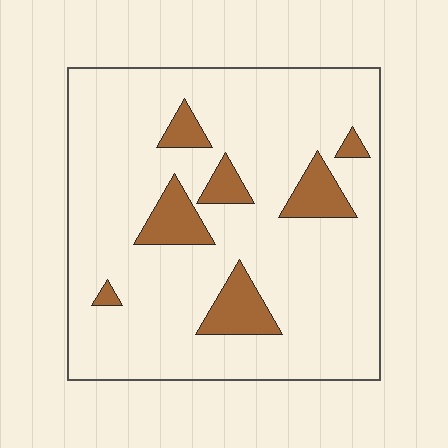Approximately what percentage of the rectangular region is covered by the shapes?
Approximately 15%.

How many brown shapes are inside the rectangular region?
7.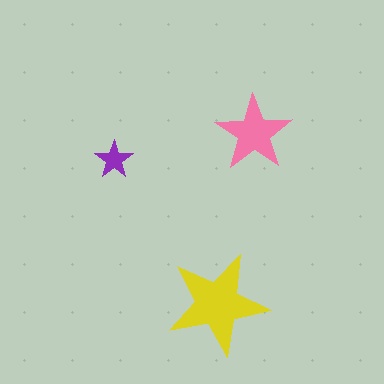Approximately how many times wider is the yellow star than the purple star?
About 2.5 times wider.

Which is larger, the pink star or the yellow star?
The yellow one.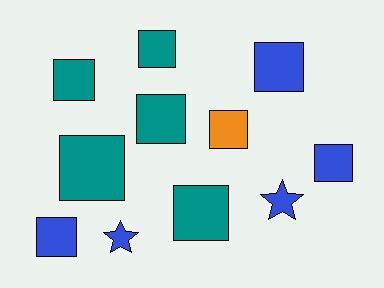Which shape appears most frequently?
Square, with 9 objects.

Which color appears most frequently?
Teal, with 5 objects.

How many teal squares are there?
There are 5 teal squares.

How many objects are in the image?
There are 11 objects.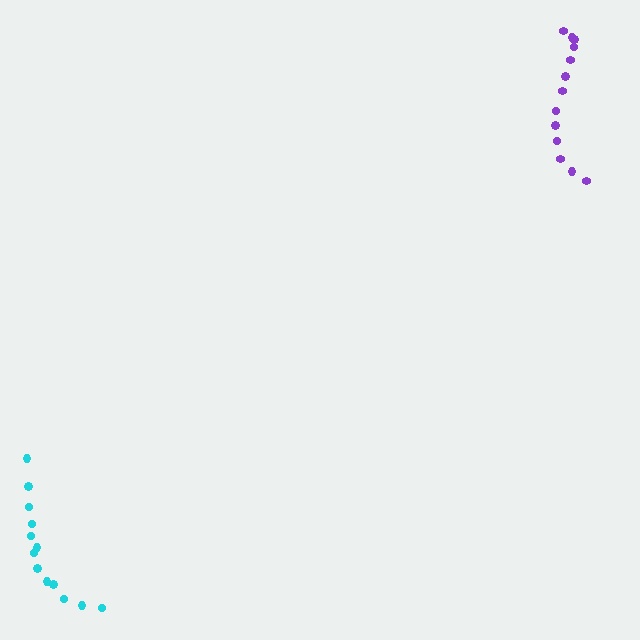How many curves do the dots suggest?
There are 2 distinct paths.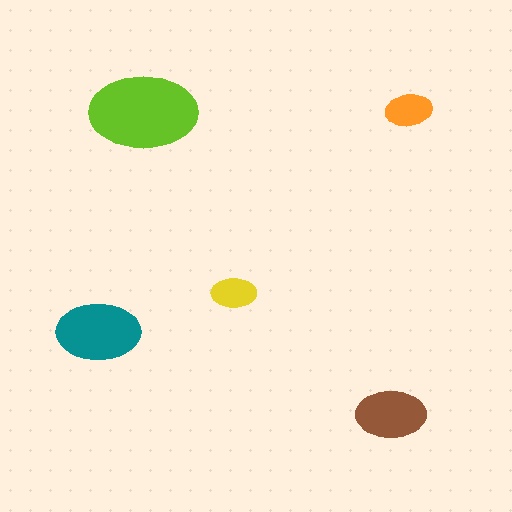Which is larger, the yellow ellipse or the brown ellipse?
The brown one.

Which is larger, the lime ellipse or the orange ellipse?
The lime one.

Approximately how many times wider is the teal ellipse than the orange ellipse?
About 2 times wider.